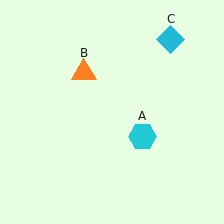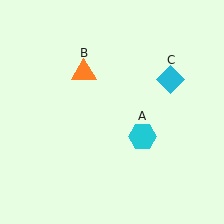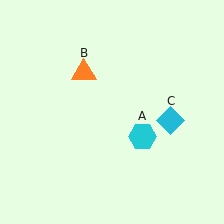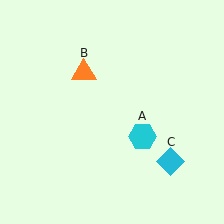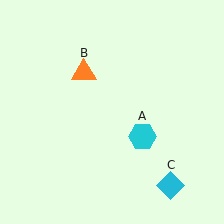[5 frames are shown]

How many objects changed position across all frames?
1 object changed position: cyan diamond (object C).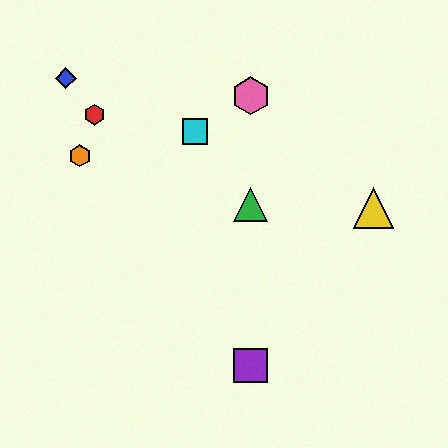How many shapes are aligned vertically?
3 shapes (the green triangle, the purple square, the pink hexagon) are aligned vertically.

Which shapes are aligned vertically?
The green triangle, the purple square, the pink hexagon are aligned vertically.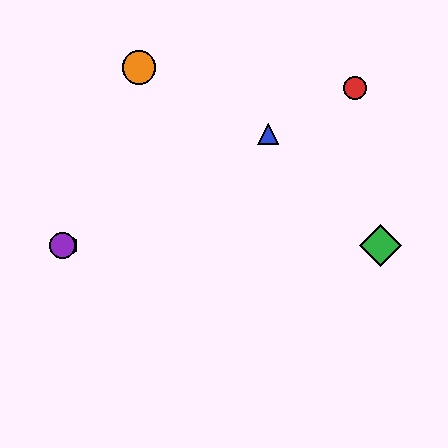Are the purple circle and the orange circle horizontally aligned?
No, the purple circle is at y≈245 and the orange circle is at y≈68.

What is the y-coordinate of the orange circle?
The orange circle is at y≈68.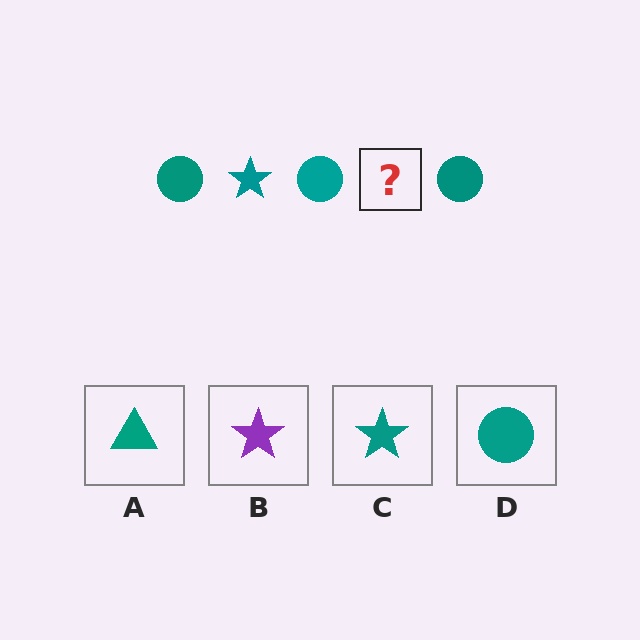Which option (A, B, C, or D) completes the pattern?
C.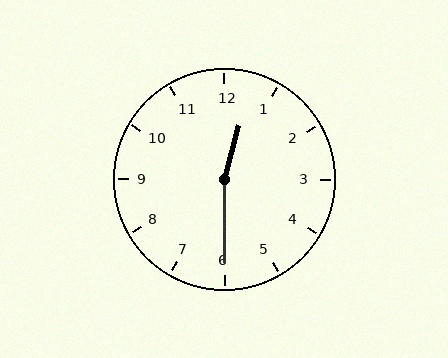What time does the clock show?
12:30.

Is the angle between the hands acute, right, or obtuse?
It is obtuse.